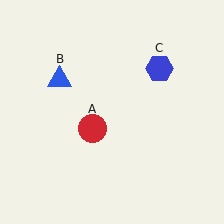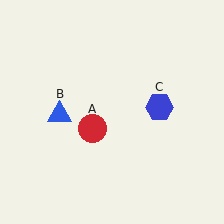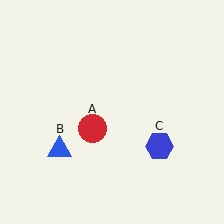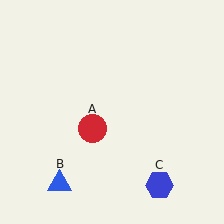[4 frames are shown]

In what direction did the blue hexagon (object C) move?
The blue hexagon (object C) moved down.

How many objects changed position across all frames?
2 objects changed position: blue triangle (object B), blue hexagon (object C).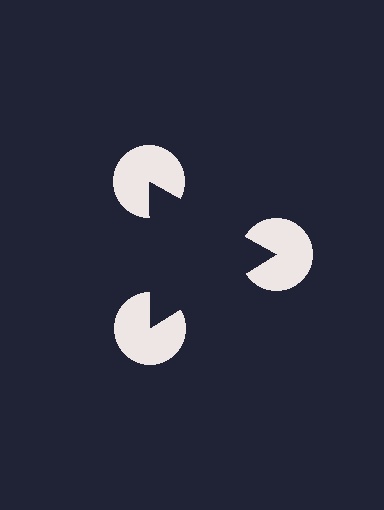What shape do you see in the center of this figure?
An illusory triangle — its edges are inferred from the aligned wedge cuts in the pac-man discs, not physically drawn.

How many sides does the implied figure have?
3 sides.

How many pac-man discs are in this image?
There are 3 — one at each vertex of the illusory triangle.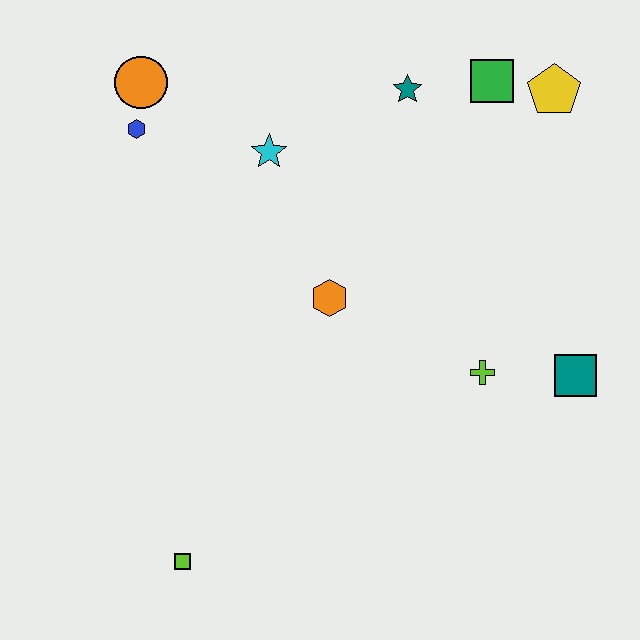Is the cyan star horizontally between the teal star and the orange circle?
Yes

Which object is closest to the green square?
The yellow pentagon is closest to the green square.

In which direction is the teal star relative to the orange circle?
The teal star is to the right of the orange circle.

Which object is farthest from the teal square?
The orange circle is farthest from the teal square.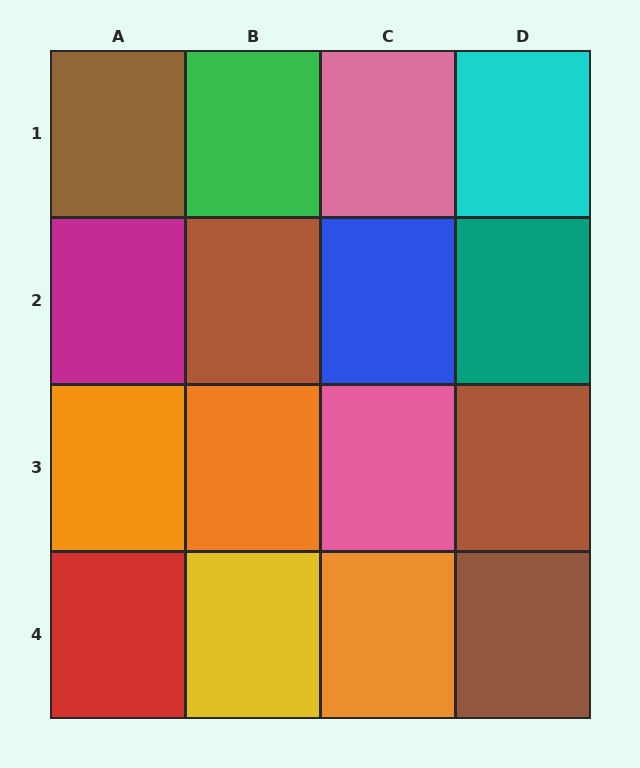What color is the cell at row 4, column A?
Red.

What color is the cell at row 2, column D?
Teal.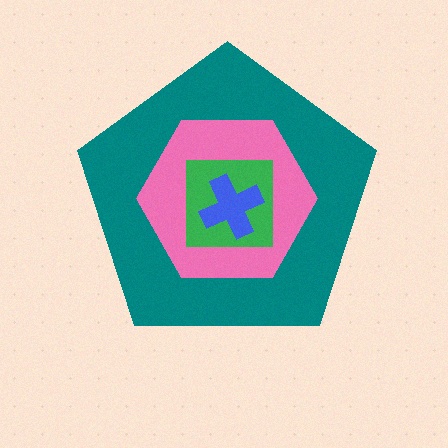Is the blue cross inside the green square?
Yes.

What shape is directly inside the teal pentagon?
The pink hexagon.